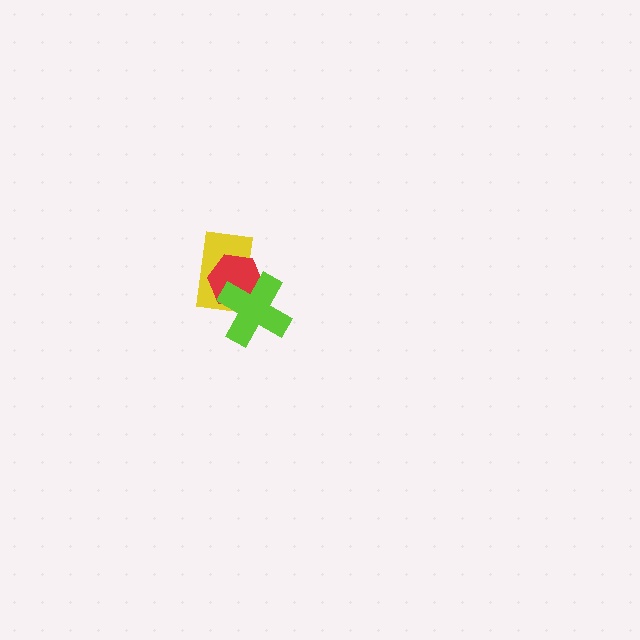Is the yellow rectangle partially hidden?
Yes, it is partially covered by another shape.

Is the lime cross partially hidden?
No, no other shape covers it.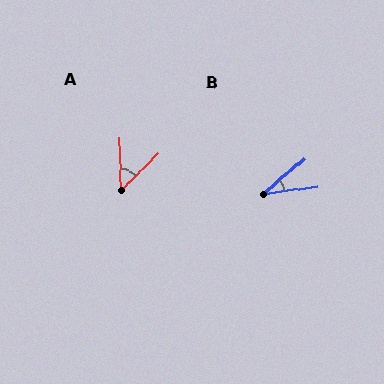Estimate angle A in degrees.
Approximately 47 degrees.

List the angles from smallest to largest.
B (34°), A (47°).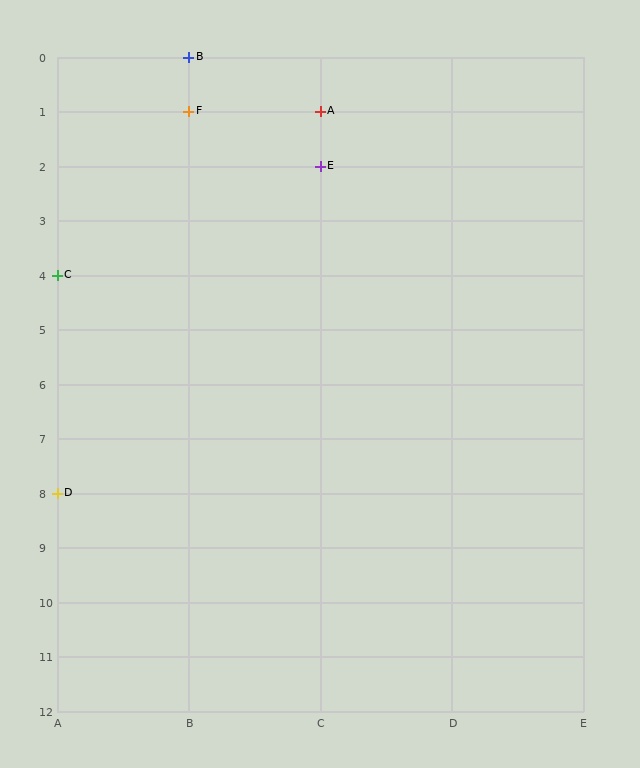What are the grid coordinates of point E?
Point E is at grid coordinates (C, 2).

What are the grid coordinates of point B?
Point B is at grid coordinates (B, 0).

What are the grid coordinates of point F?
Point F is at grid coordinates (B, 1).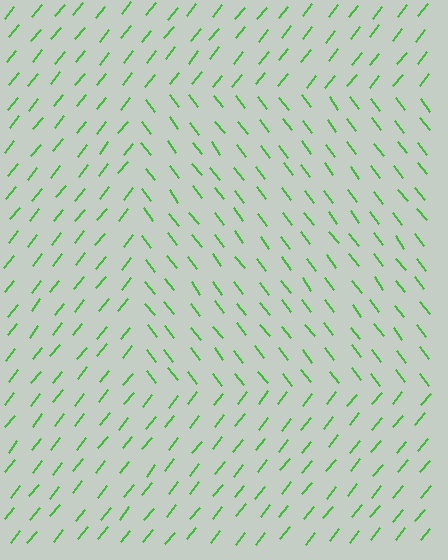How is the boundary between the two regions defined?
The boundary is defined purely by a change in line orientation (approximately 76 degrees difference). All lines are the same color and thickness.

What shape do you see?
I see a rectangle.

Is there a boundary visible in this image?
Yes, there is a texture boundary formed by a change in line orientation.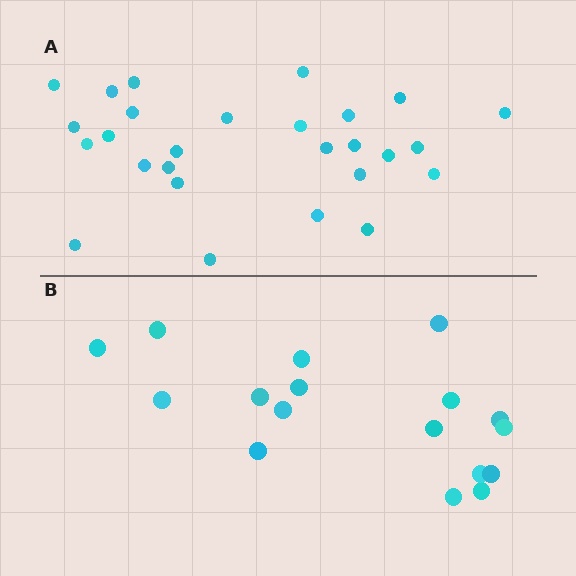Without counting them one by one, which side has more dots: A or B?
Region A (the top region) has more dots.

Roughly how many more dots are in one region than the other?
Region A has roughly 10 or so more dots than region B.